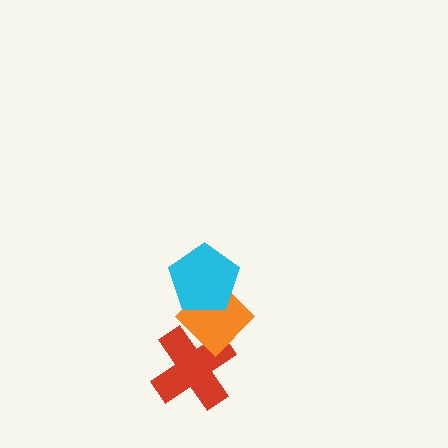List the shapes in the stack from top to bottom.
From top to bottom: the cyan pentagon, the orange diamond, the red cross.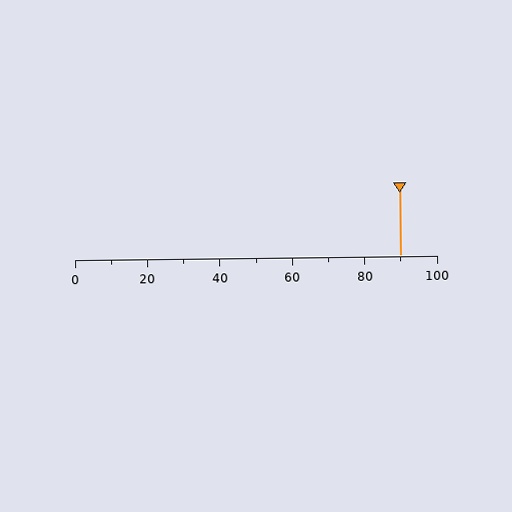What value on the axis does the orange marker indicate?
The marker indicates approximately 90.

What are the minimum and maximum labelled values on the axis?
The axis runs from 0 to 100.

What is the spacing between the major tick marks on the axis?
The major ticks are spaced 20 apart.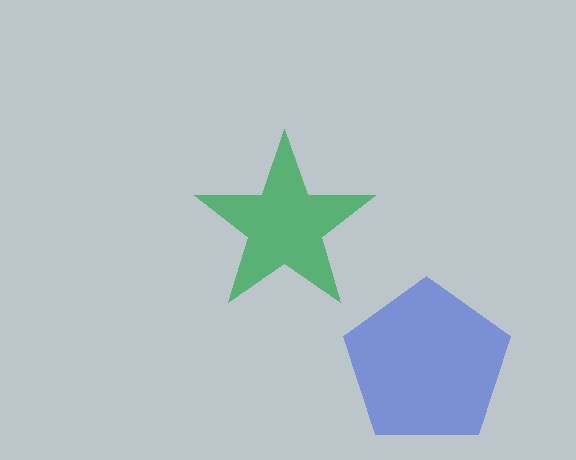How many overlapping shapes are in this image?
There are 2 overlapping shapes in the image.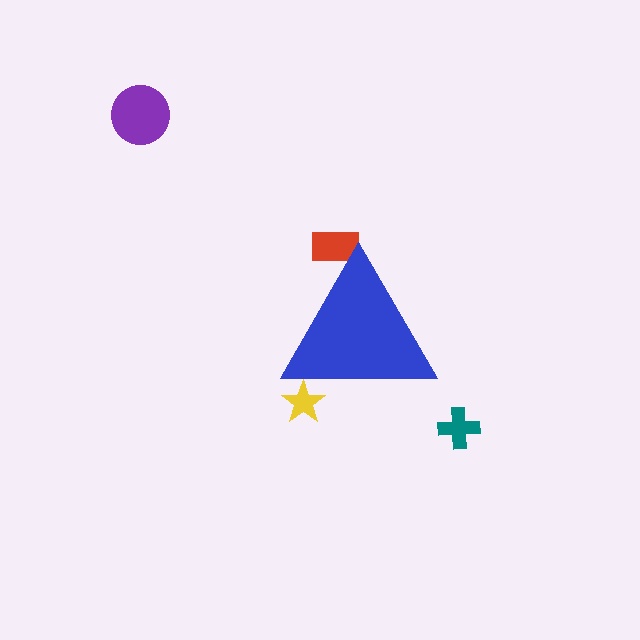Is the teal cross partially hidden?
No, the teal cross is fully visible.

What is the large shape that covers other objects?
A blue triangle.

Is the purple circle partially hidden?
No, the purple circle is fully visible.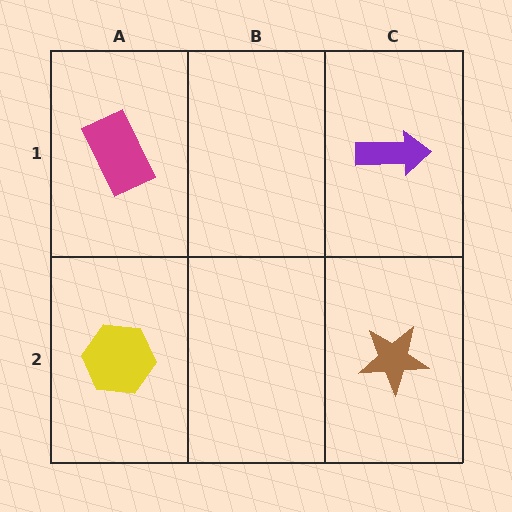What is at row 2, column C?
A brown star.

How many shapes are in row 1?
2 shapes.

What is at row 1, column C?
A purple arrow.